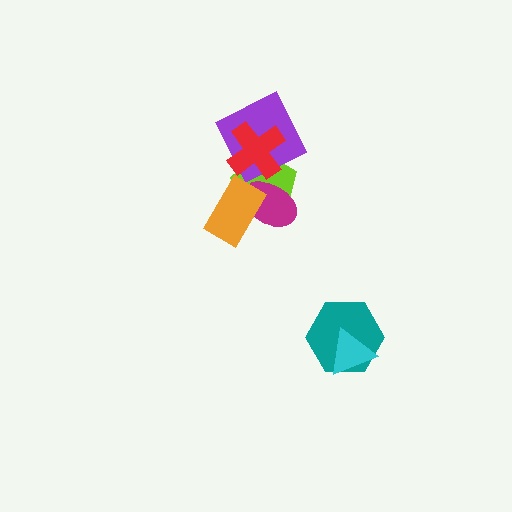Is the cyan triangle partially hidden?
No, no other shape covers it.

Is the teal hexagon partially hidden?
Yes, it is partially covered by another shape.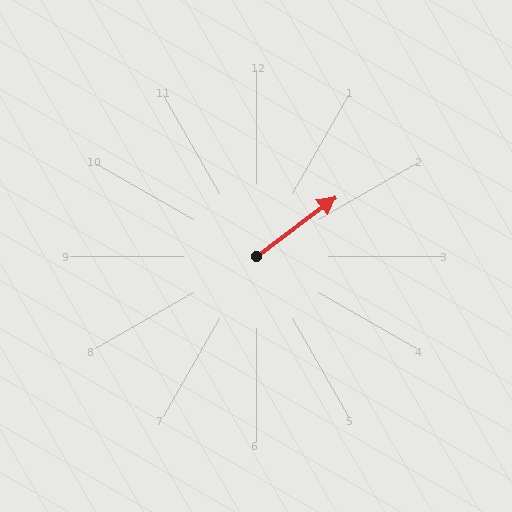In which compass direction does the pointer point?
Northeast.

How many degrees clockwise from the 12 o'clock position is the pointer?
Approximately 53 degrees.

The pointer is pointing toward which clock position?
Roughly 2 o'clock.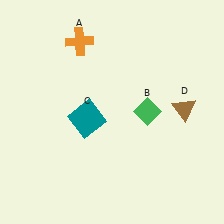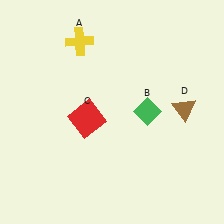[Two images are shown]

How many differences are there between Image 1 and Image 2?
There are 2 differences between the two images.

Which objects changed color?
A changed from orange to yellow. C changed from teal to red.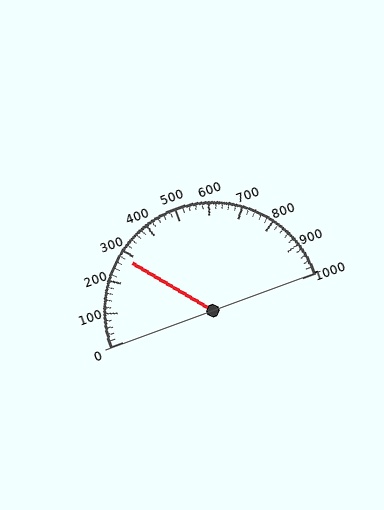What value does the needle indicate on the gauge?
The needle indicates approximately 280.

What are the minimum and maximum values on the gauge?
The gauge ranges from 0 to 1000.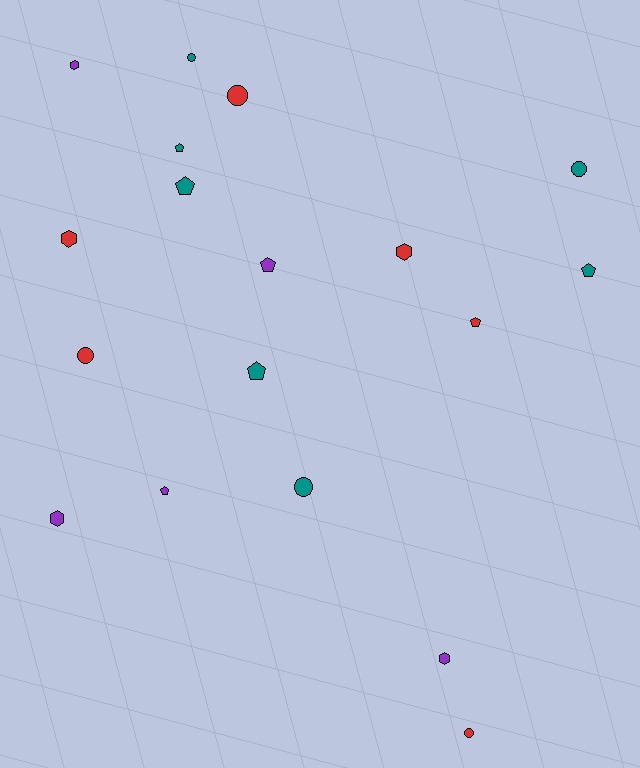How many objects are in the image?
There are 18 objects.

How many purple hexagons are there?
There are 3 purple hexagons.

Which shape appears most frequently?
Pentagon, with 7 objects.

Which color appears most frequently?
Teal, with 7 objects.